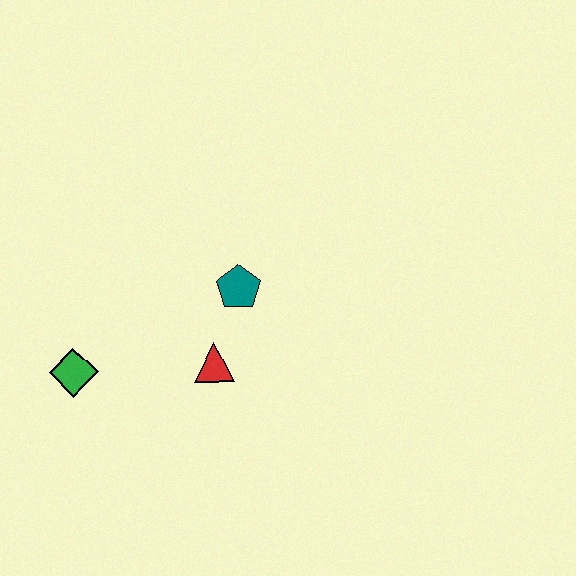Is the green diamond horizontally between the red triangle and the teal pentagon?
No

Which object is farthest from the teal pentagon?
The green diamond is farthest from the teal pentagon.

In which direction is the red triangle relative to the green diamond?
The red triangle is to the right of the green diamond.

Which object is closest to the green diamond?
The red triangle is closest to the green diamond.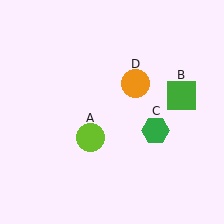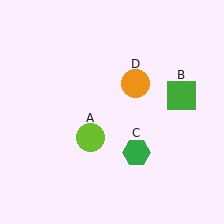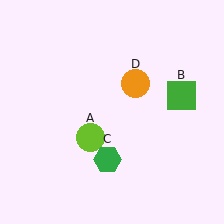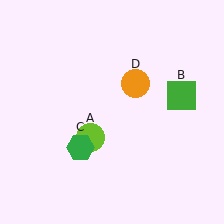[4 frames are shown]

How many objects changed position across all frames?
1 object changed position: green hexagon (object C).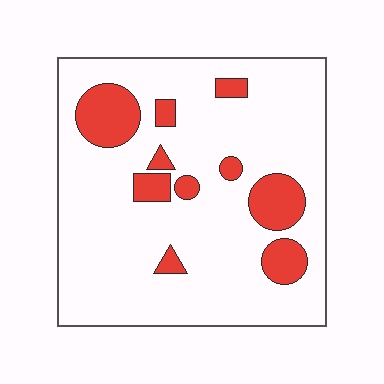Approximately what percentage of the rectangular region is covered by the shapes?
Approximately 15%.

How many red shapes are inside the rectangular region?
10.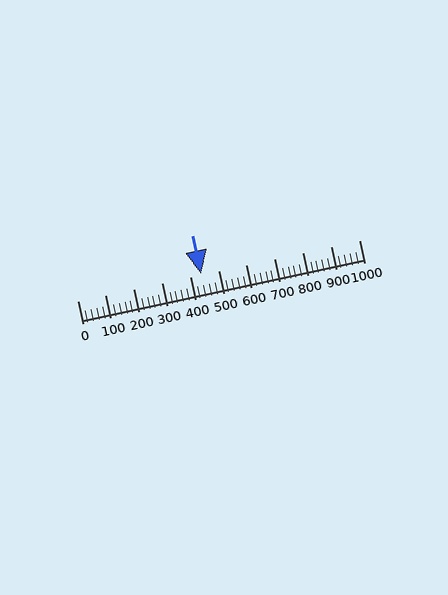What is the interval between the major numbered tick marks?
The major tick marks are spaced 100 units apart.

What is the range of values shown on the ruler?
The ruler shows values from 0 to 1000.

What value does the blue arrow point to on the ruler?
The blue arrow points to approximately 440.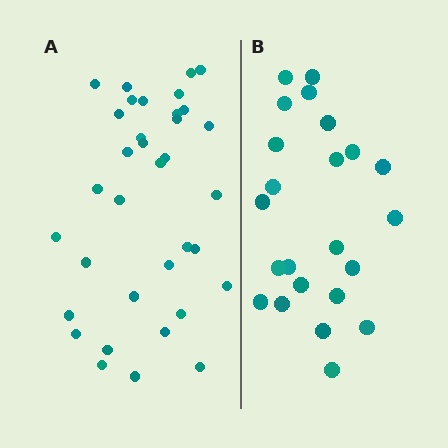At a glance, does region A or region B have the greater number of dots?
Region A (the left region) has more dots.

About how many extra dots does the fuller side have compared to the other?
Region A has roughly 12 or so more dots than region B.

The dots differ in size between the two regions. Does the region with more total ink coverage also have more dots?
No. Region B has more total ink coverage because its dots are larger, but region A actually contains more individual dots. Total area can be misleading — the number of items is what matters here.